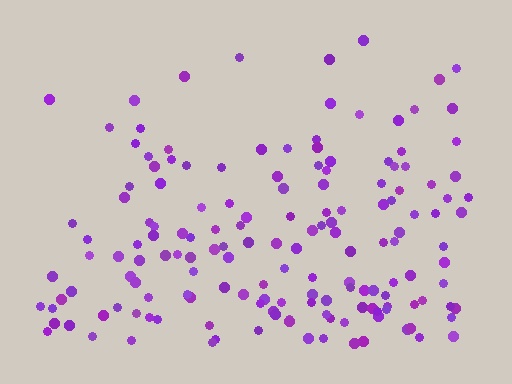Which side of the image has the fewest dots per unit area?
The top.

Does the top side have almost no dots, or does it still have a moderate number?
Still a moderate number, just noticeably fewer than the bottom.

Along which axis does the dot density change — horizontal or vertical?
Vertical.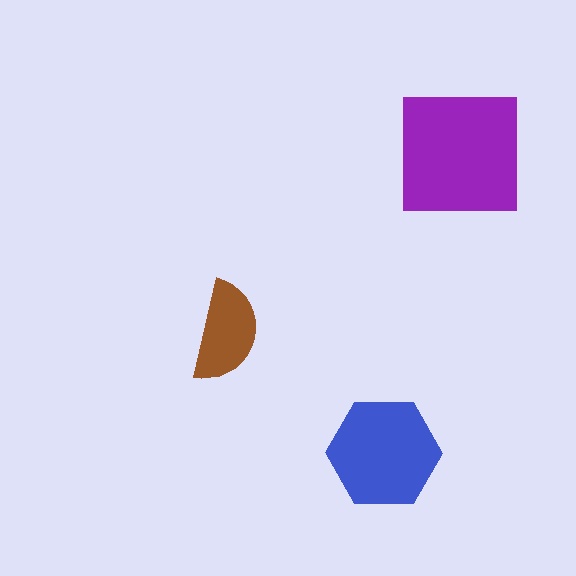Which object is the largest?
The purple square.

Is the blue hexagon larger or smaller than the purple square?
Smaller.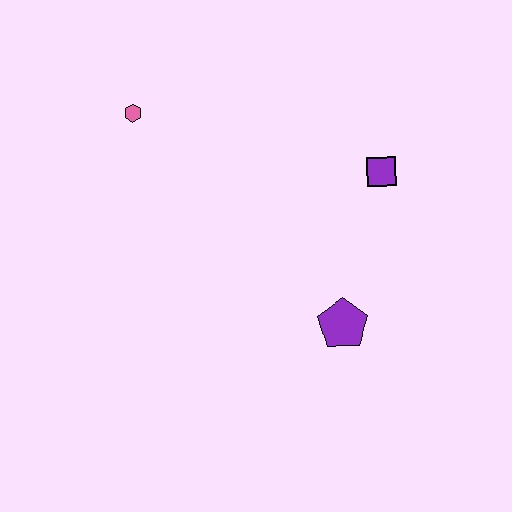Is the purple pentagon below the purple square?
Yes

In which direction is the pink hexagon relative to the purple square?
The pink hexagon is to the left of the purple square.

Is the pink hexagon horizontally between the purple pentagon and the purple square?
No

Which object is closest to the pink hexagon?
The purple square is closest to the pink hexagon.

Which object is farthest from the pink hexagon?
The purple pentagon is farthest from the pink hexagon.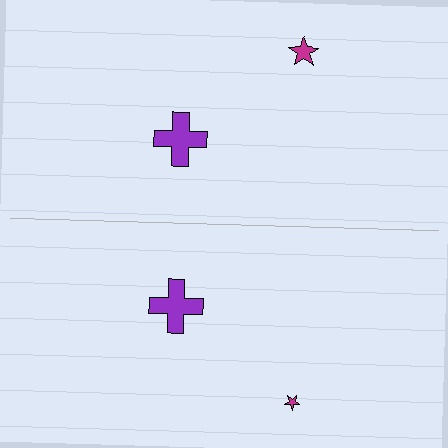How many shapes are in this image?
There are 4 shapes in this image.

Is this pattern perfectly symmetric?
No, the pattern is not perfectly symmetric. The magenta star on the bottom side has a different size than its mirror counterpart.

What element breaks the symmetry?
The magenta star on the bottom side has a different size than its mirror counterpart.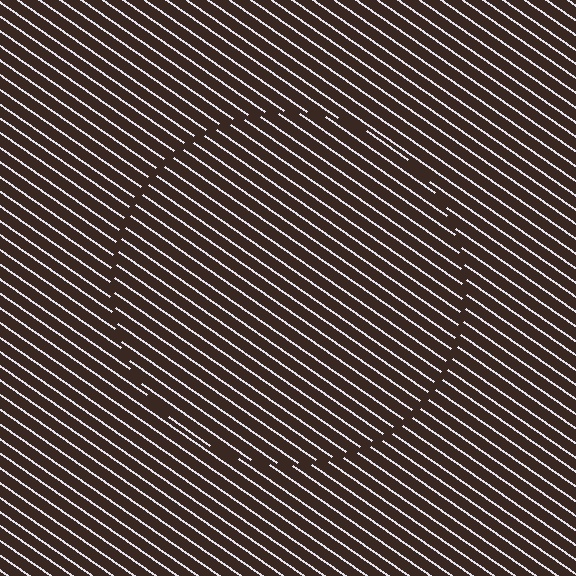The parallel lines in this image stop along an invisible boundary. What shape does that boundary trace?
An illusory circle. The interior of the shape contains the same grating, shifted by half a period — the contour is defined by the phase discontinuity where line-ends from the inner and outer gratings abut.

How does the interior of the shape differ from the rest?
The interior of the shape contains the same grating, shifted by half a period — the contour is defined by the phase discontinuity where line-ends from the inner and outer gratings abut.